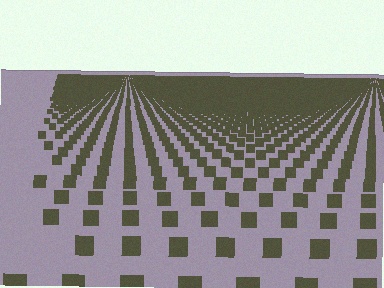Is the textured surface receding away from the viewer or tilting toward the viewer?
The surface is receding away from the viewer. Texture elements get smaller and denser toward the top.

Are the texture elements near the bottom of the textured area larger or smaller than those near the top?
Larger. Near the bottom, elements are closer to the viewer and appear at a bigger on-screen size.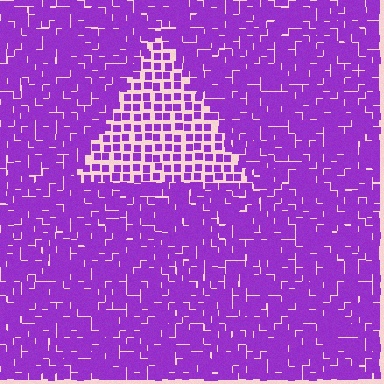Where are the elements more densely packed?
The elements are more densely packed outside the triangle boundary.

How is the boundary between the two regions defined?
The boundary is defined by a change in element density (approximately 2.1x ratio). All elements are the same color, size, and shape.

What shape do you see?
I see a triangle.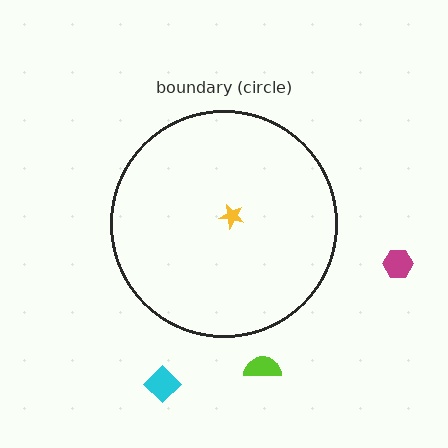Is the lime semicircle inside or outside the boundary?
Outside.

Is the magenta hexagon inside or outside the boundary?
Outside.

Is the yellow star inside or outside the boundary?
Inside.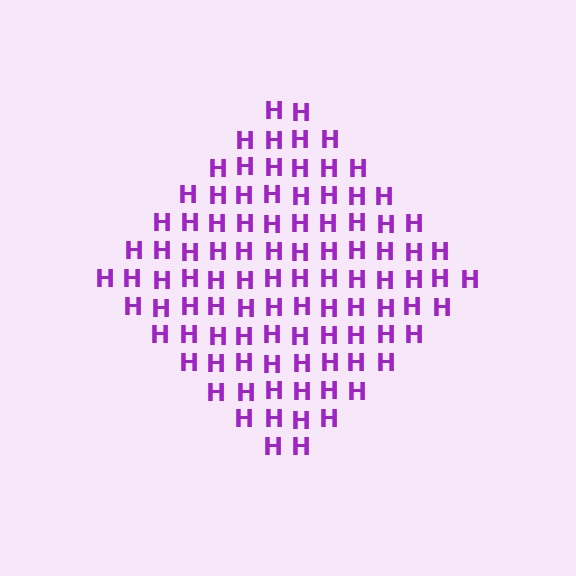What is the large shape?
The large shape is a diamond.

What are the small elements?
The small elements are letter H's.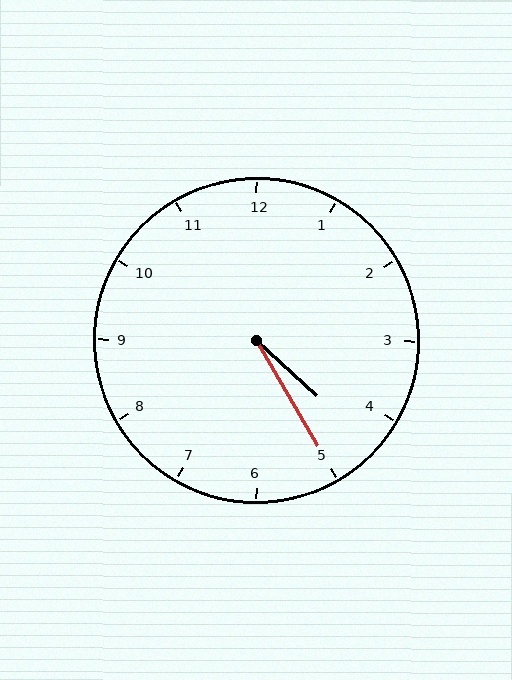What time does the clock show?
4:25.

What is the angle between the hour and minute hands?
Approximately 18 degrees.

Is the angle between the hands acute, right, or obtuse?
It is acute.